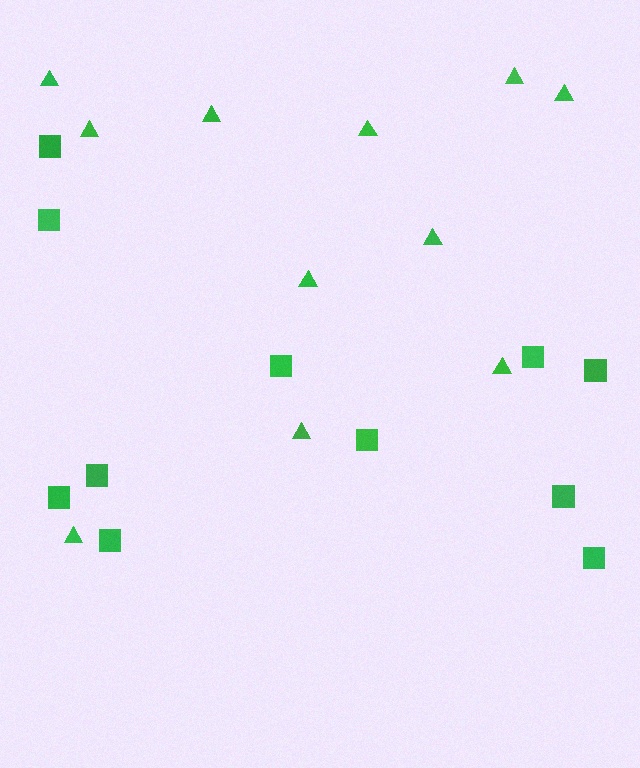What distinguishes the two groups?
There are 2 groups: one group of squares (11) and one group of triangles (11).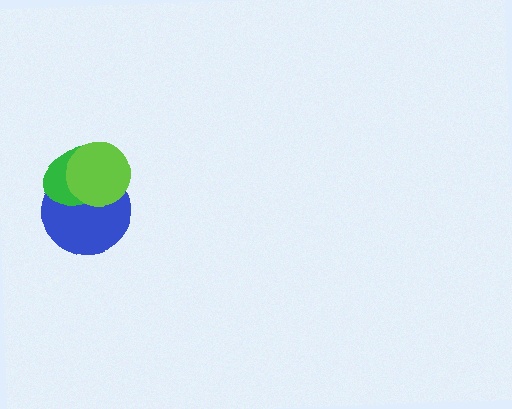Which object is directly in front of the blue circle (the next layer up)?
The green ellipse is directly in front of the blue circle.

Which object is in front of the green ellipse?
The lime circle is in front of the green ellipse.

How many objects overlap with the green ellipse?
2 objects overlap with the green ellipse.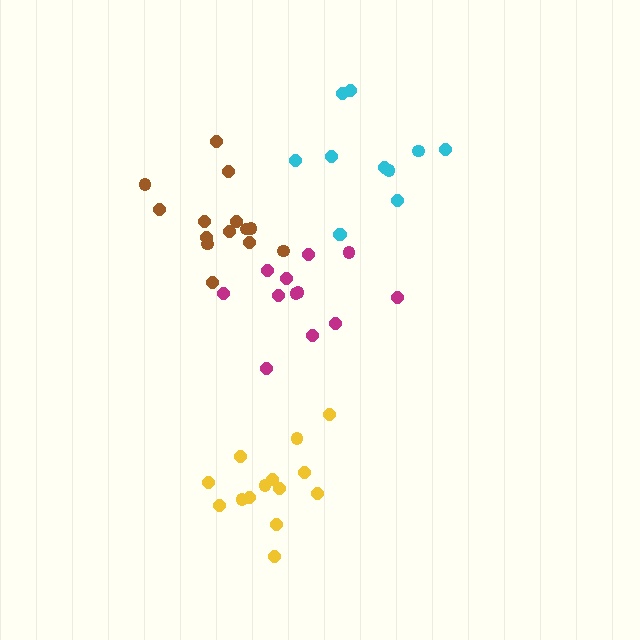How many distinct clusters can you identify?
There are 4 distinct clusters.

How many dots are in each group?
Group 1: 12 dots, Group 2: 14 dots, Group 3: 14 dots, Group 4: 11 dots (51 total).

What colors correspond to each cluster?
The clusters are colored: magenta, brown, yellow, cyan.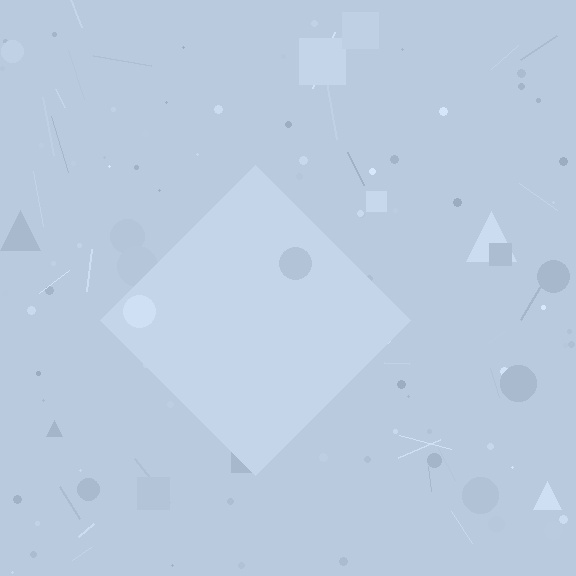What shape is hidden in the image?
A diamond is hidden in the image.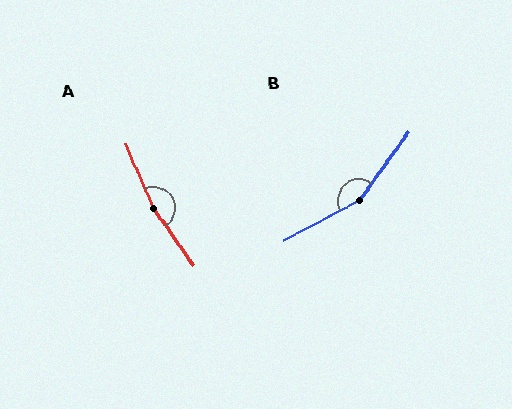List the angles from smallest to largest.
B (154°), A (167°).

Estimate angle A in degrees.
Approximately 167 degrees.